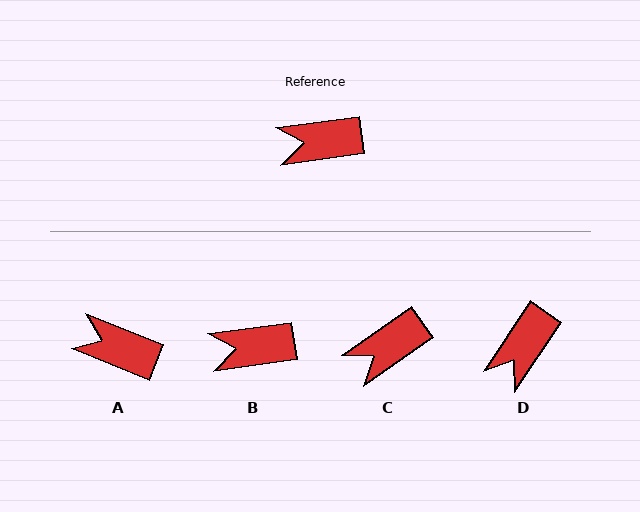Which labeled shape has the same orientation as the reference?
B.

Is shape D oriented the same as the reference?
No, it is off by about 48 degrees.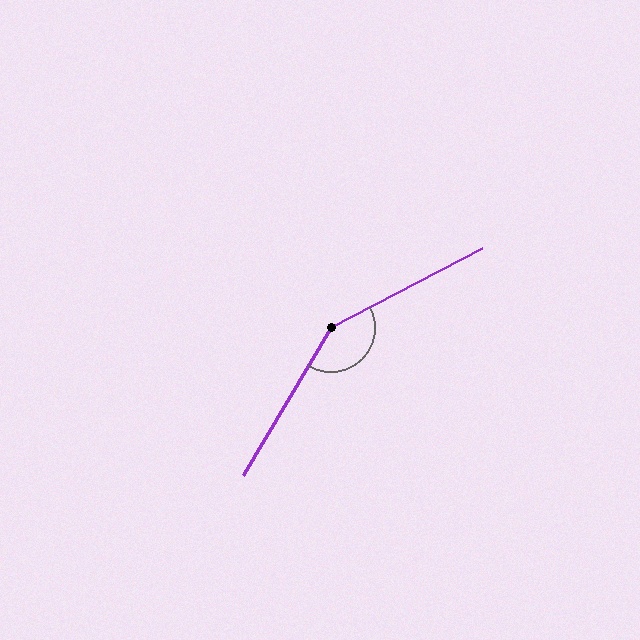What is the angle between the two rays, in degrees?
Approximately 148 degrees.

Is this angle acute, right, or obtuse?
It is obtuse.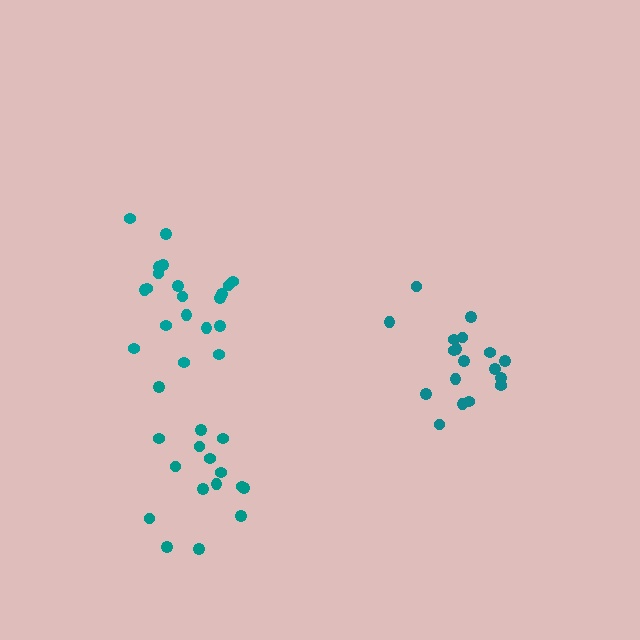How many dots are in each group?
Group 1: 20 dots, Group 2: 18 dots, Group 3: 16 dots (54 total).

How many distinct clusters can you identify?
There are 3 distinct clusters.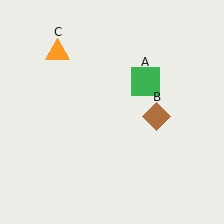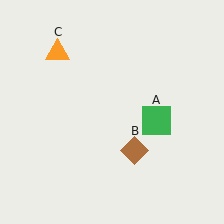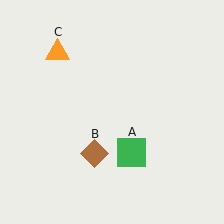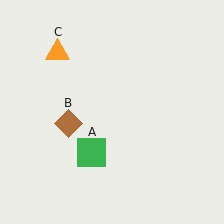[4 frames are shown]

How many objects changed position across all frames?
2 objects changed position: green square (object A), brown diamond (object B).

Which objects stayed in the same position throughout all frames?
Orange triangle (object C) remained stationary.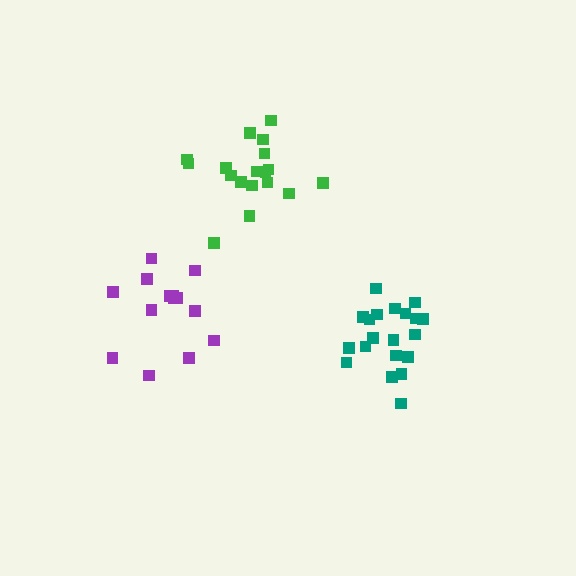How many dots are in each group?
Group 1: 14 dots, Group 2: 18 dots, Group 3: 20 dots (52 total).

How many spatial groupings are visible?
There are 3 spatial groupings.